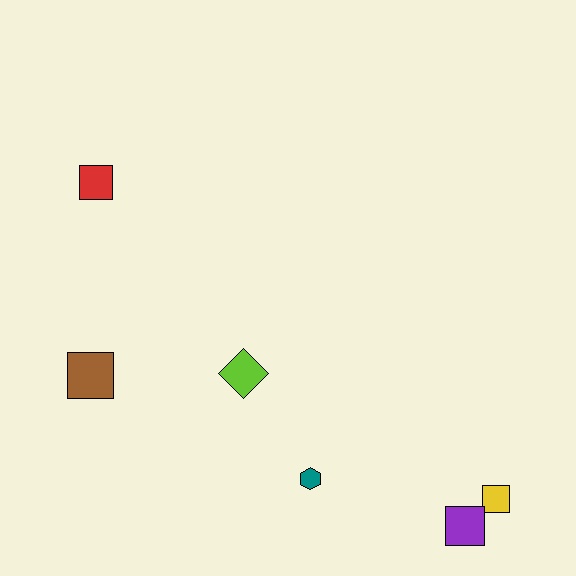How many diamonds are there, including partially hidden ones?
There is 1 diamond.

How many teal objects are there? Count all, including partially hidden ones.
There is 1 teal object.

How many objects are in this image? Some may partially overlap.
There are 6 objects.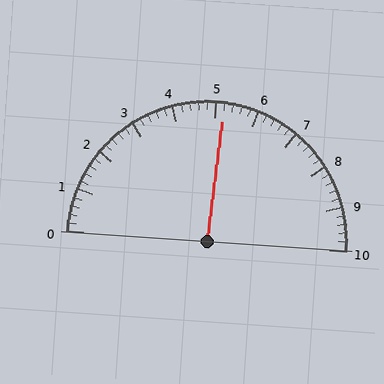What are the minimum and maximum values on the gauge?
The gauge ranges from 0 to 10.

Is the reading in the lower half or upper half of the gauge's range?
The reading is in the upper half of the range (0 to 10).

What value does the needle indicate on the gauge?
The needle indicates approximately 5.2.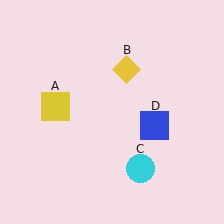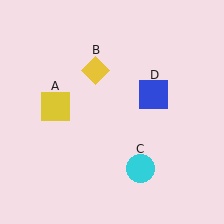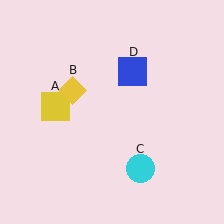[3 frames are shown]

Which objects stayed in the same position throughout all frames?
Yellow square (object A) and cyan circle (object C) remained stationary.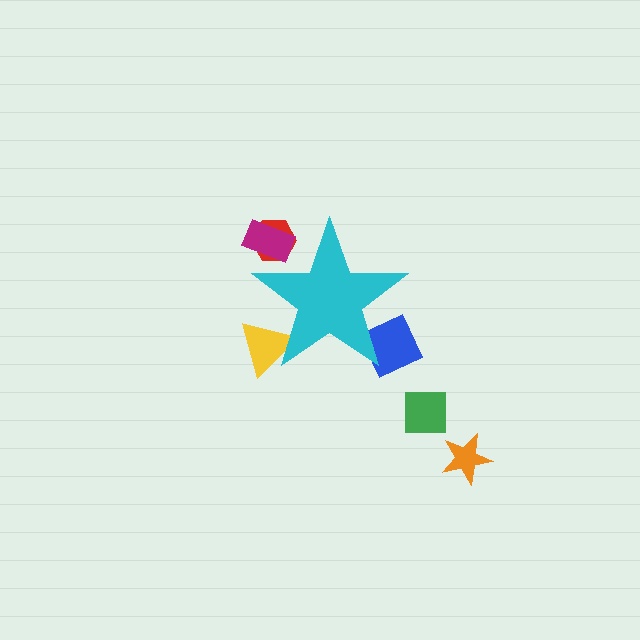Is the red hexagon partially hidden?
Yes, the red hexagon is partially hidden behind the cyan star.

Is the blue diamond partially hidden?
Yes, the blue diamond is partially hidden behind the cyan star.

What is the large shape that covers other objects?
A cyan star.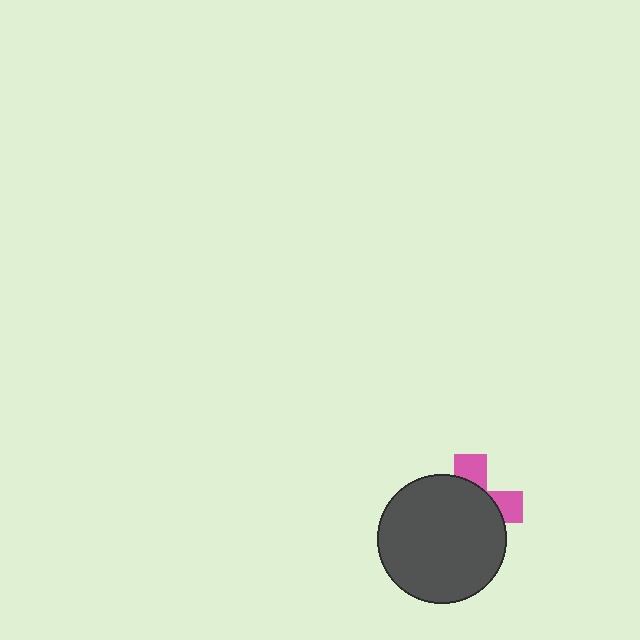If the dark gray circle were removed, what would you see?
You would see the complete pink cross.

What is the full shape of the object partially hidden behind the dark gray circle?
The partially hidden object is a pink cross.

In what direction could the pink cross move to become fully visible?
The pink cross could move toward the upper-right. That would shift it out from behind the dark gray circle entirely.